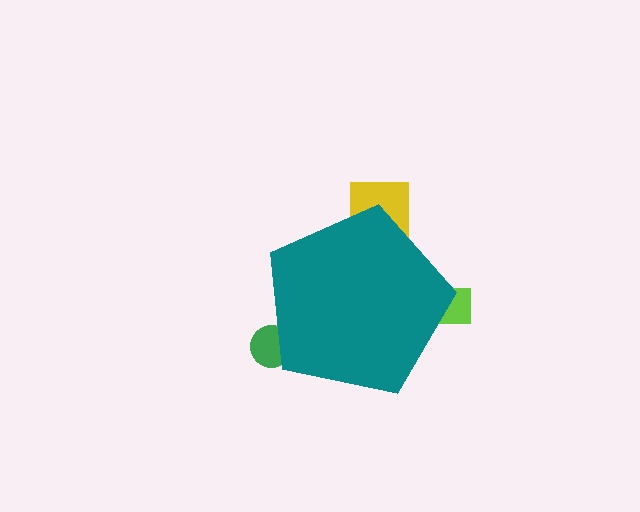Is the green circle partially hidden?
Yes, the green circle is partially hidden behind the teal pentagon.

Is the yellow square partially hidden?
Yes, the yellow square is partially hidden behind the teal pentagon.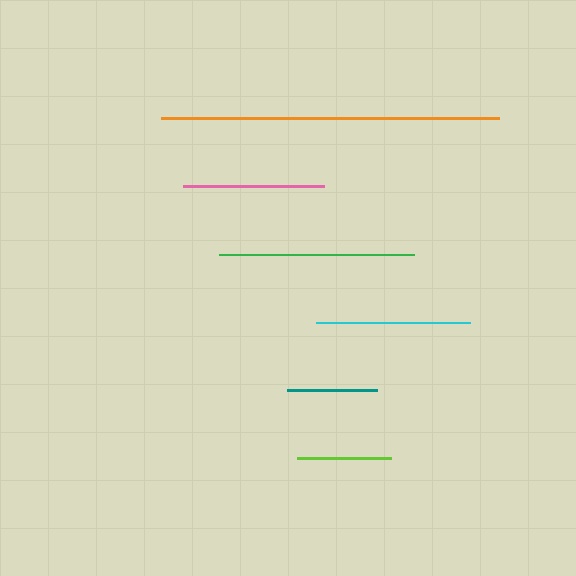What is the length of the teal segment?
The teal segment is approximately 90 pixels long.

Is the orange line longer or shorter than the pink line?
The orange line is longer than the pink line.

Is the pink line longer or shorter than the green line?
The green line is longer than the pink line.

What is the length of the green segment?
The green segment is approximately 195 pixels long.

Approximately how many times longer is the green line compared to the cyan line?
The green line is approximately 1.3 times the length of the cyan line.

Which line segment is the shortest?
The teal line is the shortest at approximately 90 pixels.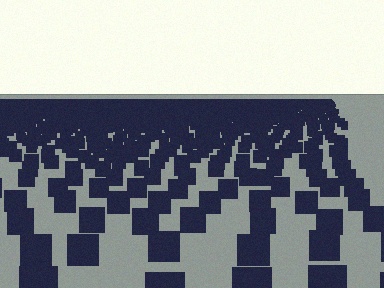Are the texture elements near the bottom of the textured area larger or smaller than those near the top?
Larger. Near the bottom, elements are closer to the viewer and appear at a bigger on-screen size.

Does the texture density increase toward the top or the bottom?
Density increases toward the top.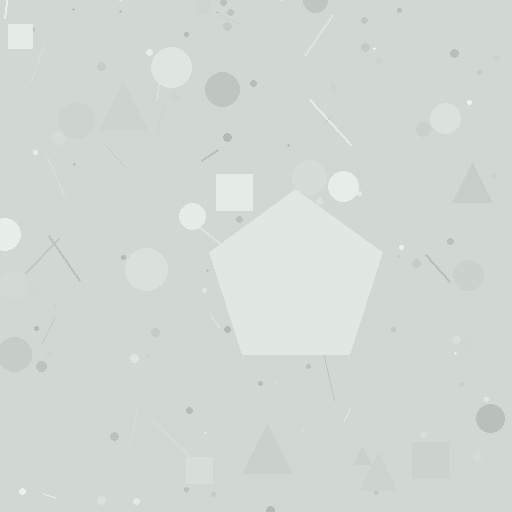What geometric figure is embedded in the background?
A pentagon is embedded in the background.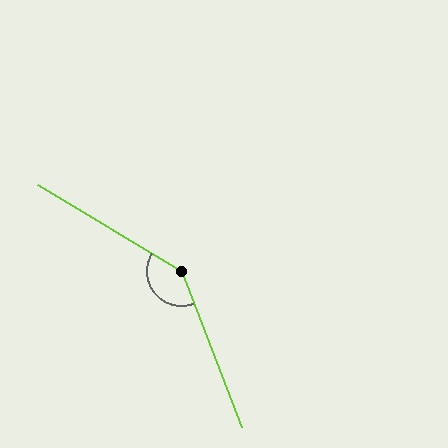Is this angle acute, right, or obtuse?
It is obtuse.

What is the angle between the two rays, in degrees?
Approximately 142 degrees.